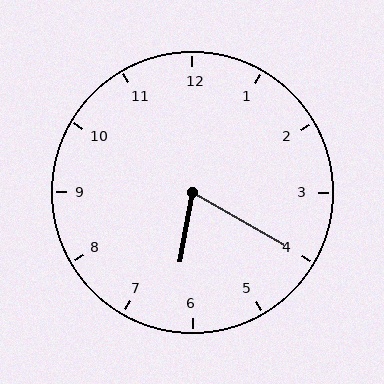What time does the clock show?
6:20.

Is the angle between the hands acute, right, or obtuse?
It is acute.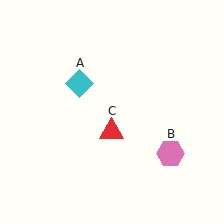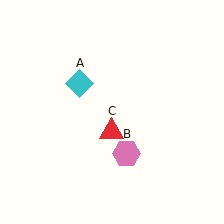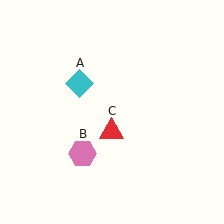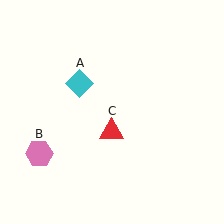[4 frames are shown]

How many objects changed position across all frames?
1 object changed position: pink hexagon (object B).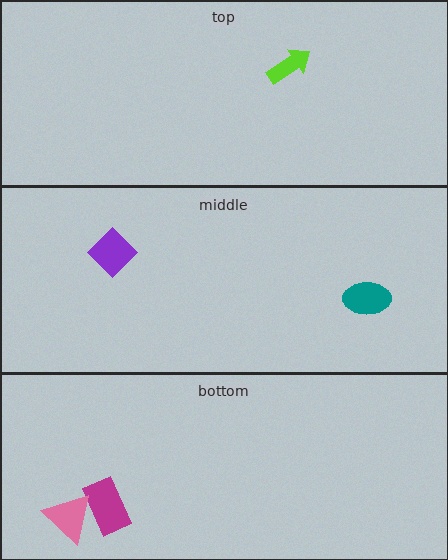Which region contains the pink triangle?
The bottom region.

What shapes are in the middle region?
The purple diamond, the teal ellipse.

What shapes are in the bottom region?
The magenta rectangle, the pink triangle.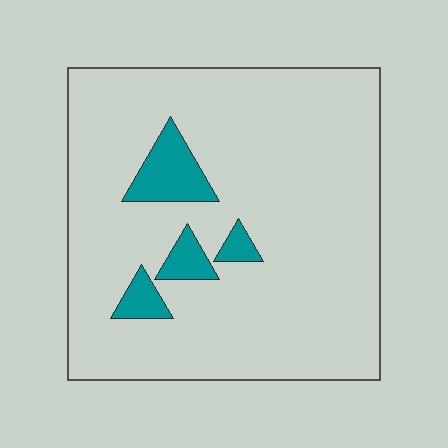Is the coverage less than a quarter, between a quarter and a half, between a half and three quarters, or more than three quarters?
Less than a quarter.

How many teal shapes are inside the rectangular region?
4.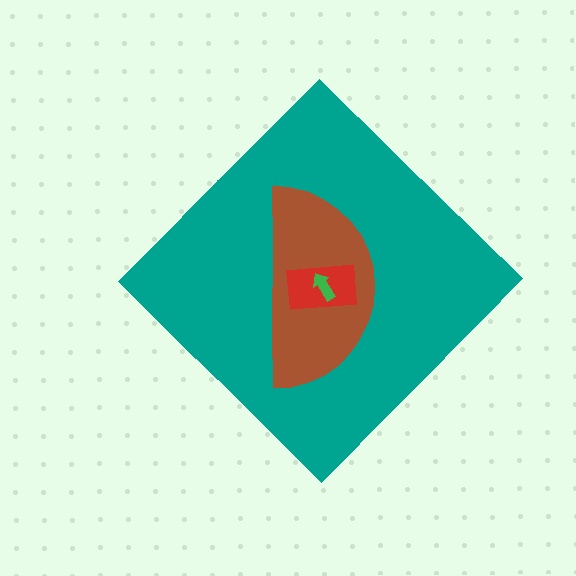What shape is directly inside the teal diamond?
The brown semicircle.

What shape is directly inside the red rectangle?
The green arrow.